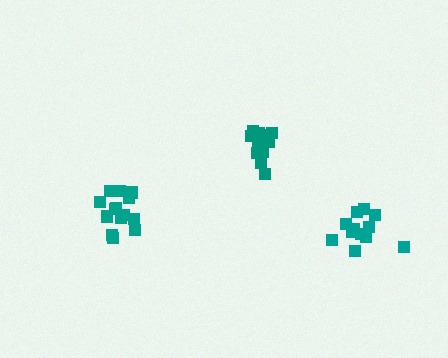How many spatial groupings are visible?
There are 3 spatial groupings.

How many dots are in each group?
Group 1: 14 dots, Group 2: 14 dots, Group 3: 12 dots (40 total).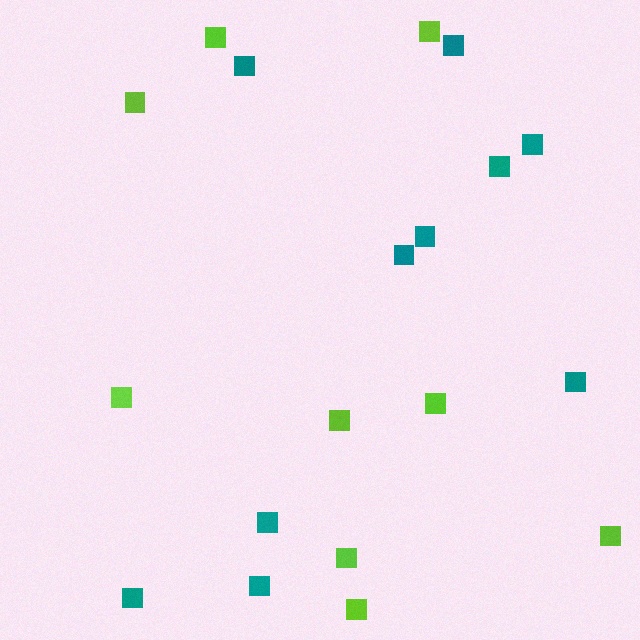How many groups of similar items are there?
There are 2 groups: one group of lime squares (9) and one group of teal squares (10).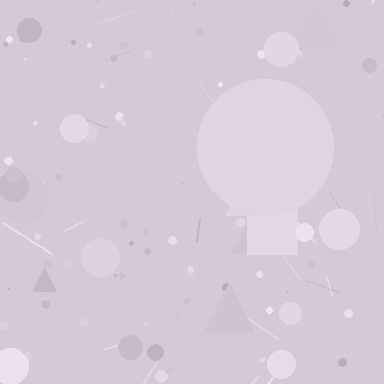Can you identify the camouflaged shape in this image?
The camouflaged shape is a circle.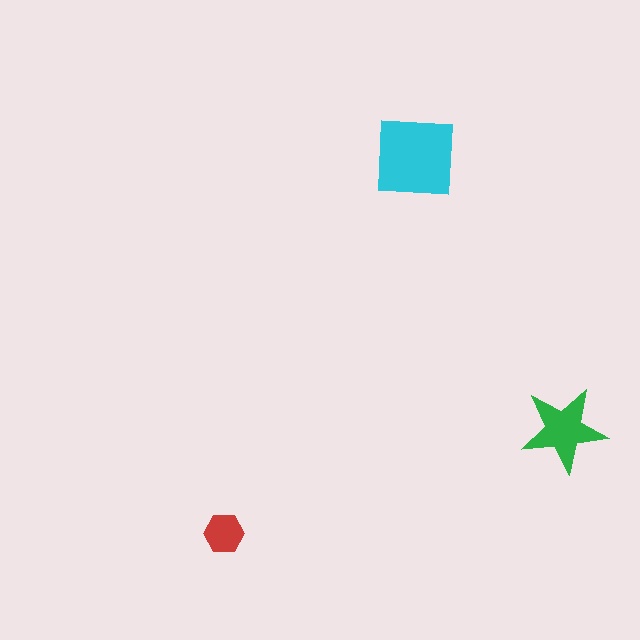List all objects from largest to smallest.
The cyan square, the green star, the red hexagon.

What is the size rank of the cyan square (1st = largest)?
1st.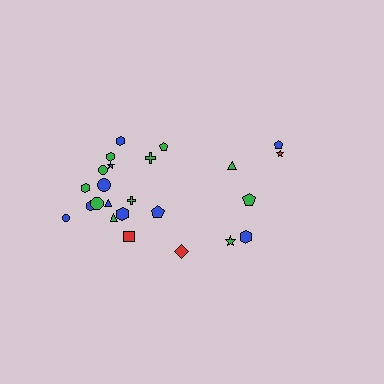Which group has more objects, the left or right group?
The left group.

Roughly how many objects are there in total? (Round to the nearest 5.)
Roughly 25 objects in total.